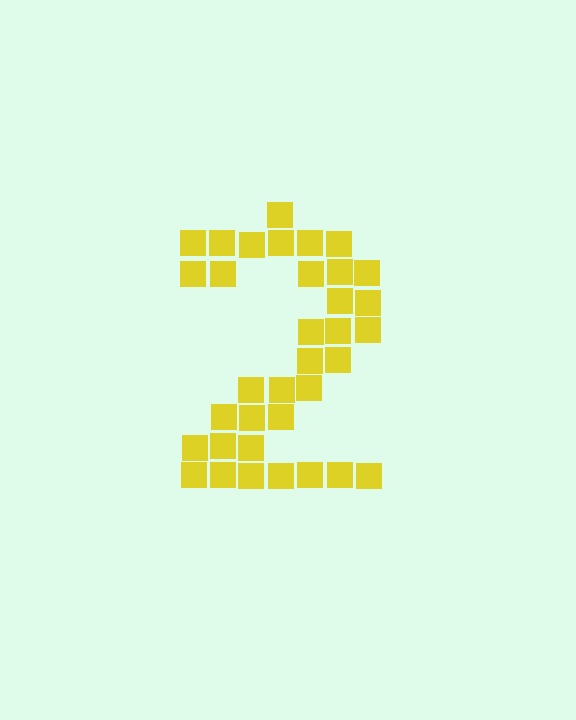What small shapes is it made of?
It is made of small squares.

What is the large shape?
The large shape is the digit 2.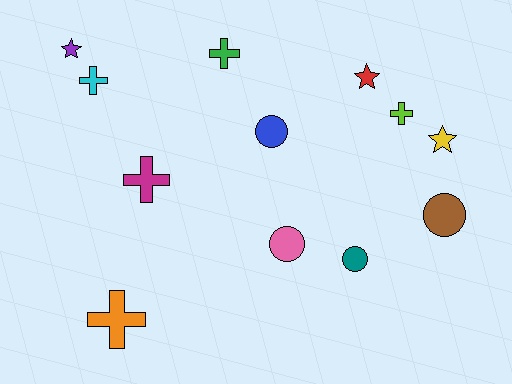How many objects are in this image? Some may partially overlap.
There are 12 objects.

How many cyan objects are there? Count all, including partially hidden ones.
There is 1 cyan object.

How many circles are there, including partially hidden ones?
There are 4 circles.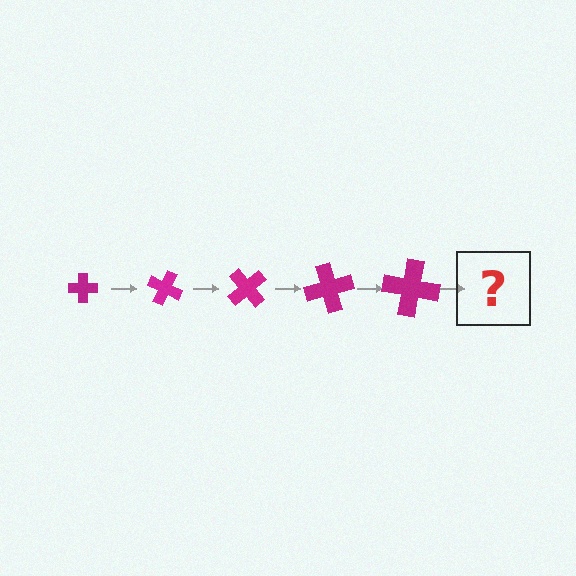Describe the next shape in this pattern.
It should be a cross, larger than the previous one and rotated 125 degrees from the start.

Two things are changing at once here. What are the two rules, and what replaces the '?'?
The two rules are that the cross grows larger each step and it rotates 25 degrees each step. The '?' should be a cross, larger than the previous one and rotated 125 degrees from the start.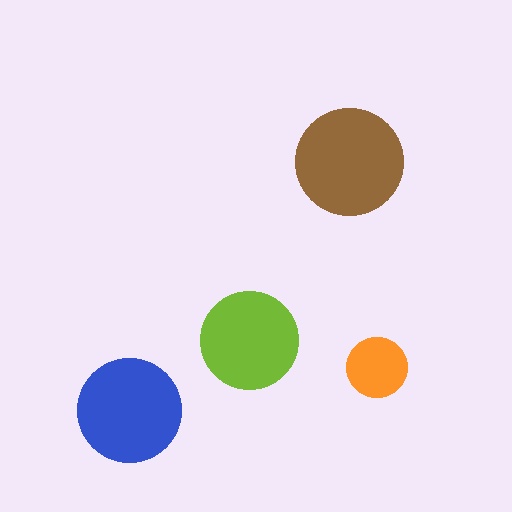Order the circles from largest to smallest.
the brown one, the blue one, the lime one, the orange one.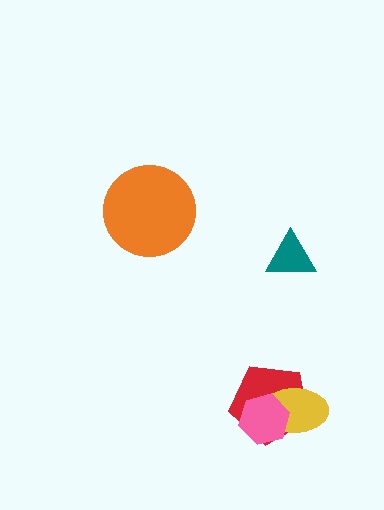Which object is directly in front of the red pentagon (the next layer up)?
The yellow ellipse is directly in front of the red pentagon.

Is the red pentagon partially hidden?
Yes, it is partially covered by another shape.